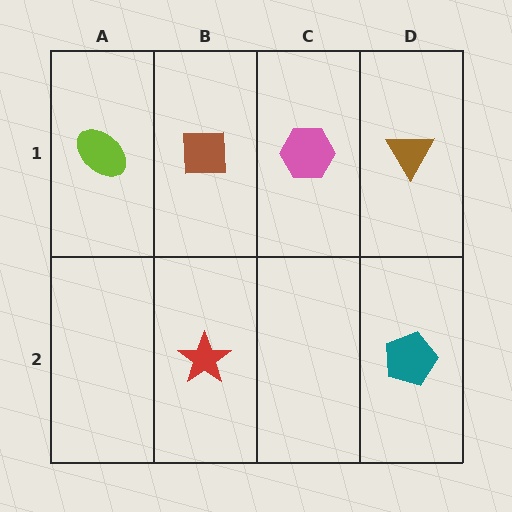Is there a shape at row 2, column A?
No, that cell is empty.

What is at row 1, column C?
A pink hexagon.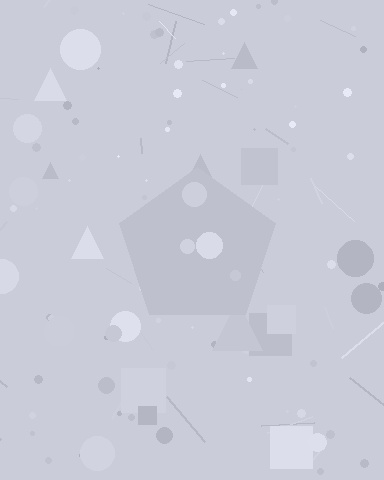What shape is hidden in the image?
A pentagon is hidden in the image.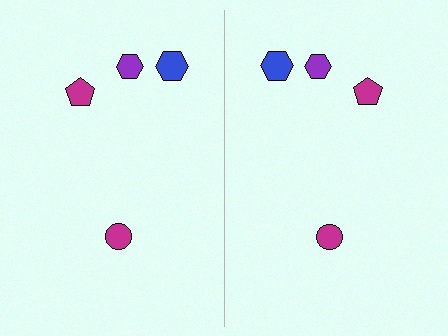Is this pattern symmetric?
Yes, this pattern has bilateral (reflection) symmetry.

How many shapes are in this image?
There are 8 shapes in this image.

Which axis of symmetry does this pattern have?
The pattern has a vertical axis of symmetry running through the center of the image.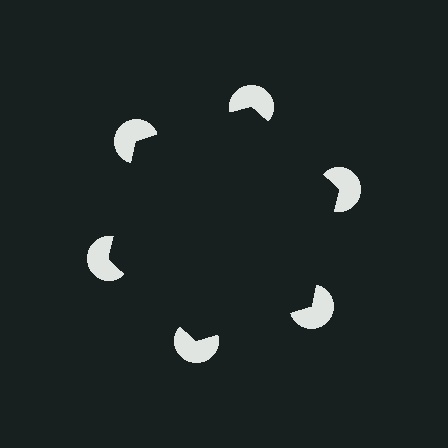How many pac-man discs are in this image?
There are 6 — one at each vertex of the illusory hexagon.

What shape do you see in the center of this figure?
An illusory hexagon — its edges are inferred from the aligned wedge cuts in the pac-man discs, not physically drawn.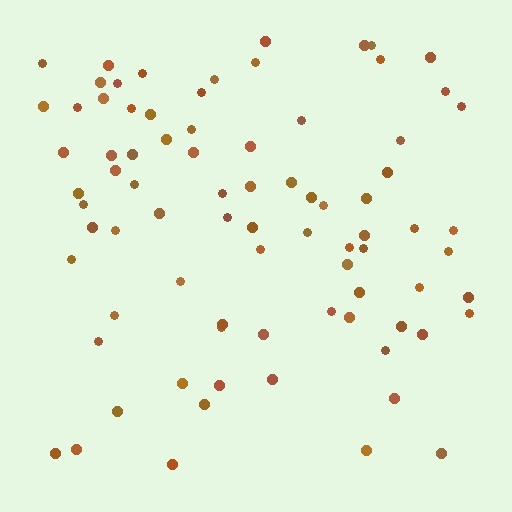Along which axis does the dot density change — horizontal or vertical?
Vertical.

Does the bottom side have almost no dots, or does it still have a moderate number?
Still a moderate number, just noticeably fewer than the top.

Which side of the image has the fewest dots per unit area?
The bottom.